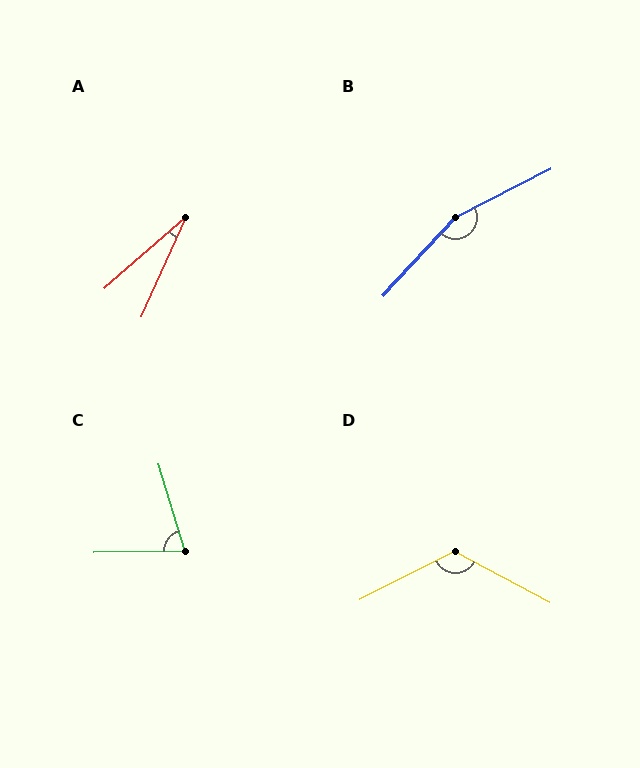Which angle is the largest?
B, at approximately 159 degrees.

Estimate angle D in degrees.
Approximately 124 degrees.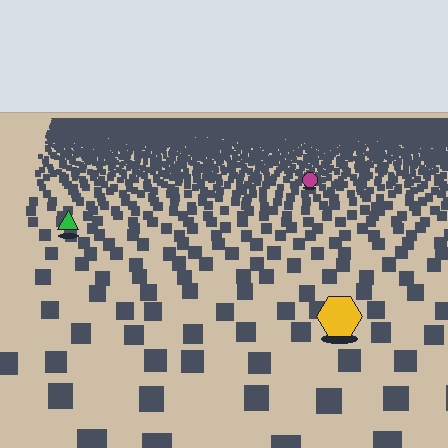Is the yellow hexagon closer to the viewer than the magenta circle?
Yes. The yellow hexagon is closer — you can tell from the texture gradient: the ground texture is coarser near it.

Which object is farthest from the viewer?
The magenta circle is farthest from the viewer. It appears smaller and the ground texture around it is denser.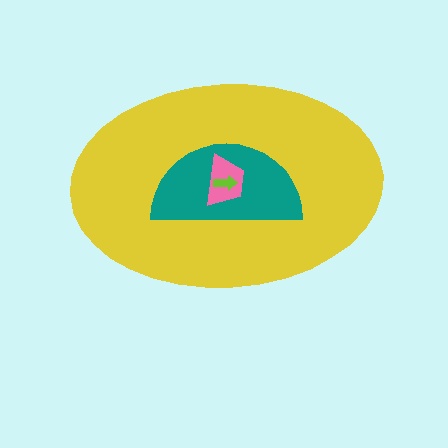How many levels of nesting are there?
4.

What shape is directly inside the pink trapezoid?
The lime arrow.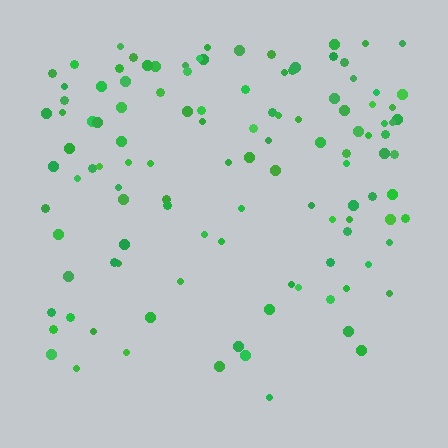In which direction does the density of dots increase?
From bottom to top, with the top side densest.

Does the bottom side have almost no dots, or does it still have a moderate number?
Still a moderate number, just noticeably fewer than the top.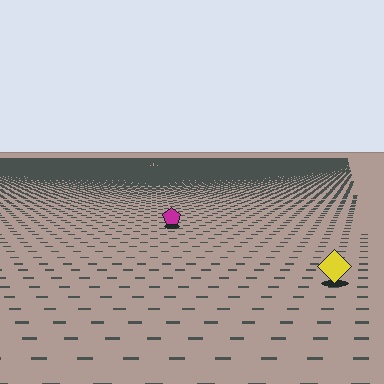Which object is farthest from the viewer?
The magenta pentagon is farthest from the viewer. It appears smaller and the ground texture around it is denser.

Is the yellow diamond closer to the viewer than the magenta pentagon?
Yes. The yellow diamond is closer — you can tell from the texture gradient: the ground texture is coarser near it.